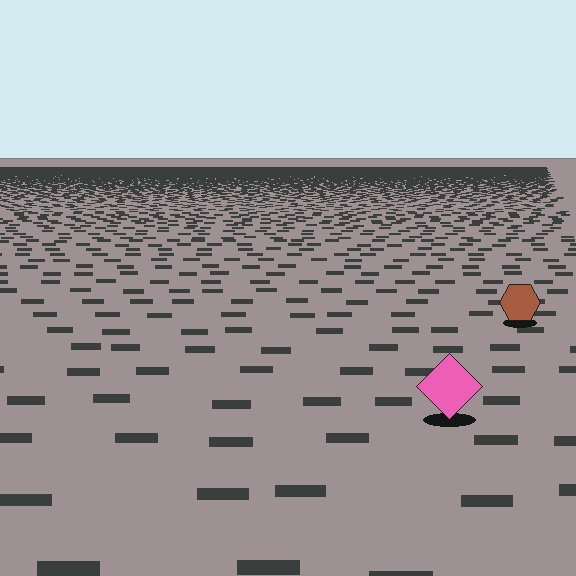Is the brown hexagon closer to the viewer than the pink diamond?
No. The pink diamond is closer — you can tell from the texture gradient: the ground texture is coarser near it.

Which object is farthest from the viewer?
The brown hexagon is farthest from the viewer. It appears smaller and the ground texture around it is denser.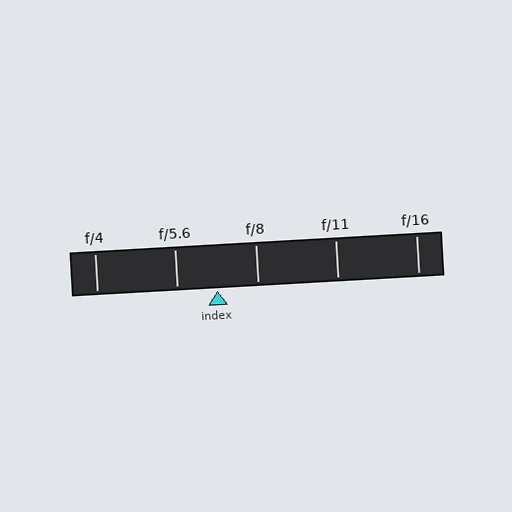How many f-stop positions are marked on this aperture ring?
There are 5 f-stop positions marked.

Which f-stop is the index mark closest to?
The index mark is closest to f/8.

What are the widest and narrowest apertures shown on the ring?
The widest aperture shown is f/4 and the narrowest is f/16.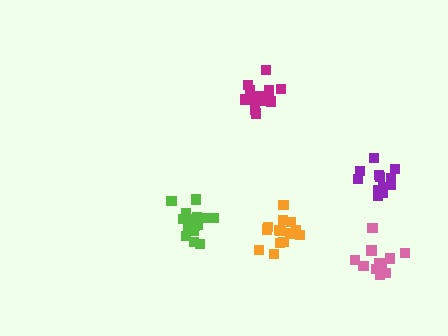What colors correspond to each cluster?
The clusters are colored: lime, orange, purple, pink, magenta.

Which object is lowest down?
The pink cluster is bottommost.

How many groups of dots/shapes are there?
There are 5 groups.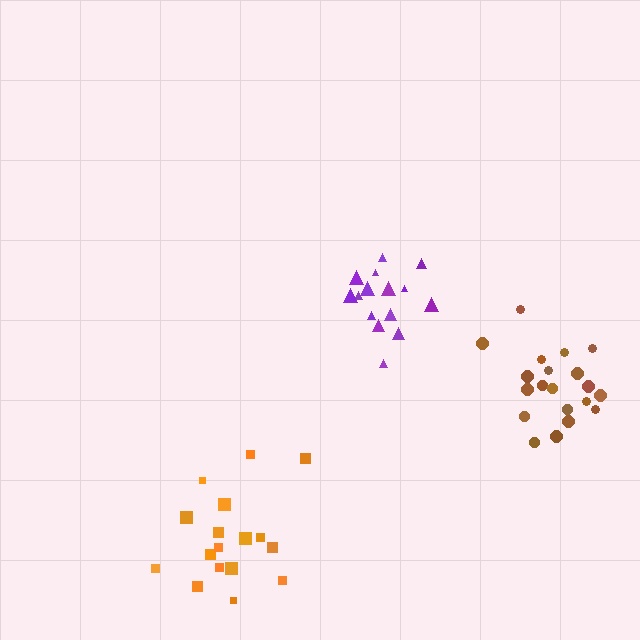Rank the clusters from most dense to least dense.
purple, orange, brown.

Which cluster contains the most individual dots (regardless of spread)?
Brown (20).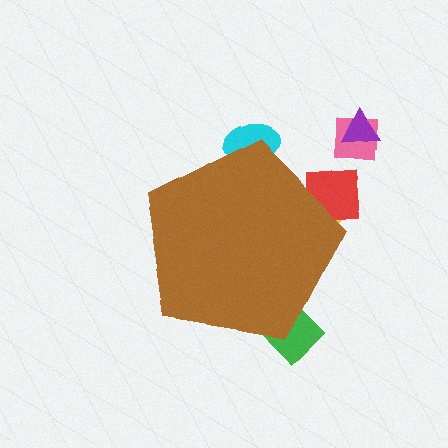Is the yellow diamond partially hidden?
Yes, the yellow diamond is partially hidden behind the brown pentagon.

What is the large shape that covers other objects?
A brown pentagon.